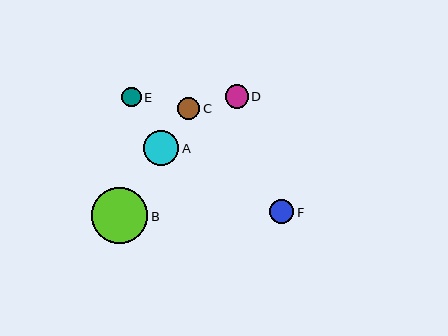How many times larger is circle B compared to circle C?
Circle B is approximately 2.5 times the size of circle C.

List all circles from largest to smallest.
From largest to smallest: B, A, F, D, C, E.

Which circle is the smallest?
Circle E is the smallest with a size of approximately 19 pixels.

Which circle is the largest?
Circle B is the largest with a size of approximately 57 pixels.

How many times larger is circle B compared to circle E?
Circle B is approximately 2.9 times the size of circle E.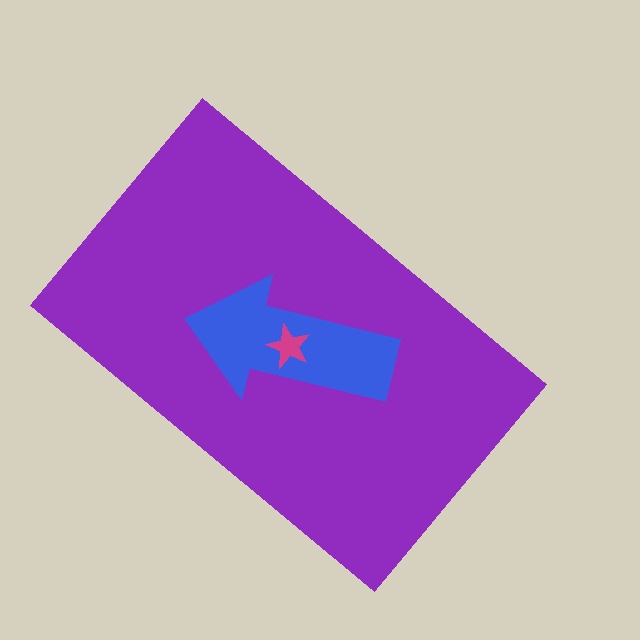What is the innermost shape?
The magenta star.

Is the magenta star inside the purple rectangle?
Yes.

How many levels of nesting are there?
3.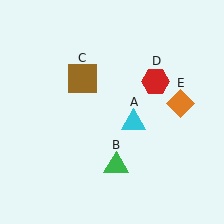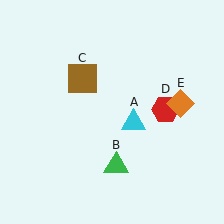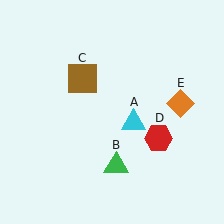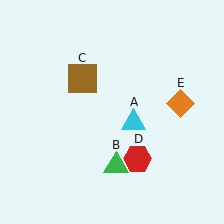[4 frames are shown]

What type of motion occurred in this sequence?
The red hexagon (object D) rotated clockwise around the center of the scene.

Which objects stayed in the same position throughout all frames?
Cyan triangle (object A) and green triangle (object B) and brown square (object C) and orange diamond (object E) remained stationary.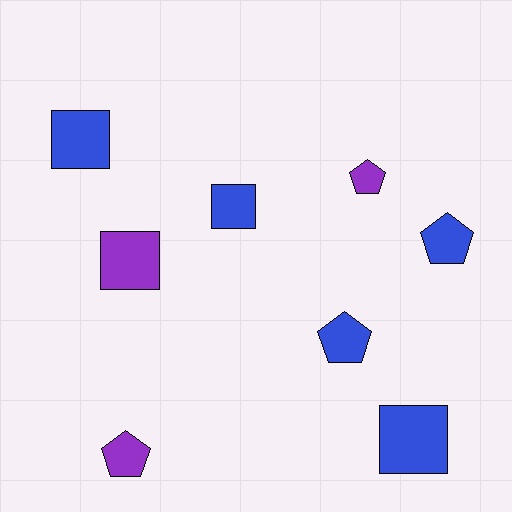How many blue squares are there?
There are 3 blue squares.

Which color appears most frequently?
Blue, with 5 objects.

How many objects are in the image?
There are 8 objects.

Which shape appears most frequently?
Pentagon, with 4 objects.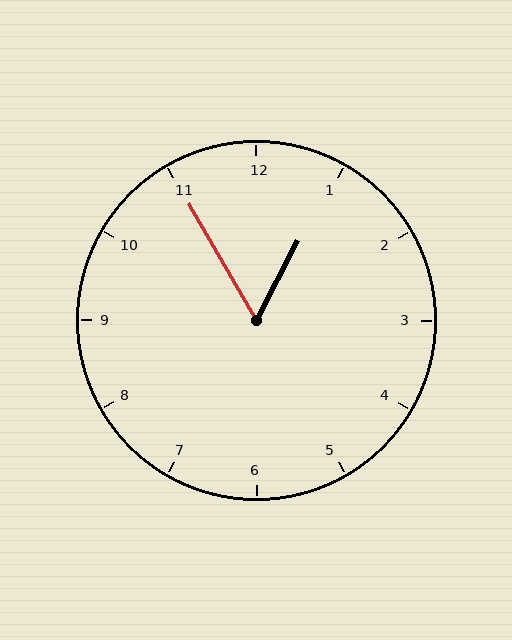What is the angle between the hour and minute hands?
Approximately 58 degrees.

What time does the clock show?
12:55.